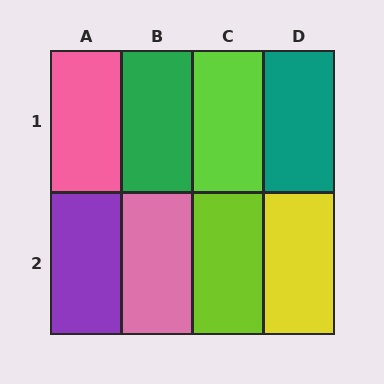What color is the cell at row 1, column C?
Lime.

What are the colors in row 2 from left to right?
Purple, pink, lime, yellow.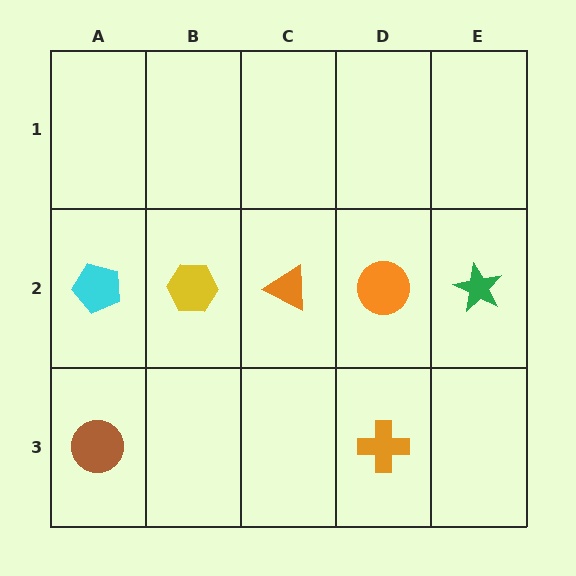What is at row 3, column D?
An orange cross.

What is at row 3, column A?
A brown circle.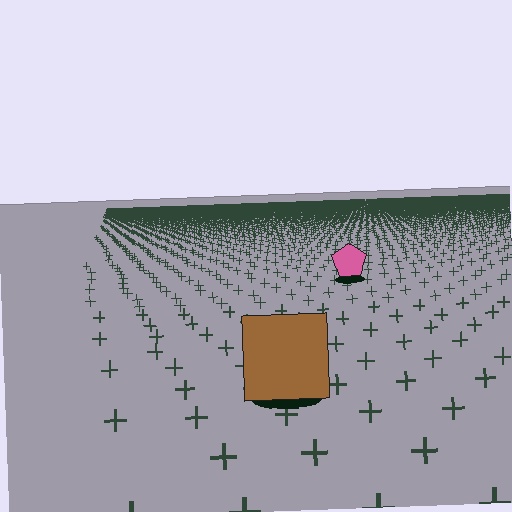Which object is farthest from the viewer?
The pink pentagon is farthest from the viewer. It appears smaller and the ground texture around it is denser.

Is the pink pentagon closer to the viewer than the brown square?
No. The brown square is closer — you can tell from the texture gradient: the ground texture is coarser near it.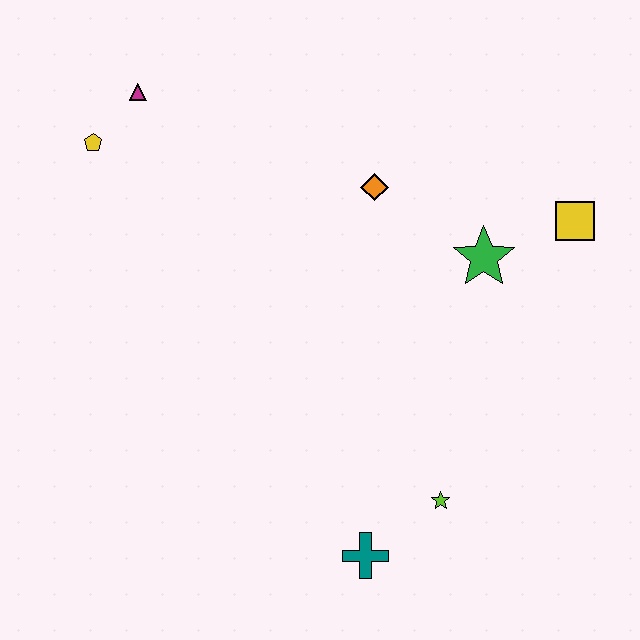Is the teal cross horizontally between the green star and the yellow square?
No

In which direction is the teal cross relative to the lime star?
The teal cross is to the left of the lime star.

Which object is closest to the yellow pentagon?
The magenta triangle is closest to the yellow pentagon.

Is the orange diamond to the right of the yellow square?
No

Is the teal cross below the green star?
Yes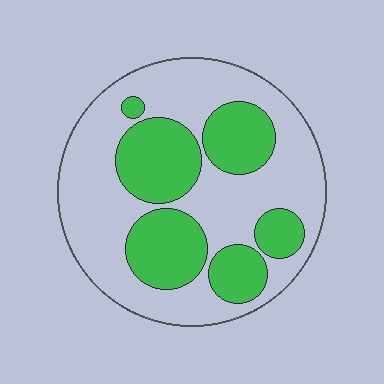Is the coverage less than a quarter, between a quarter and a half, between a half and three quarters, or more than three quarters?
Between a quarter and a half.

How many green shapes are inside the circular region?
6.